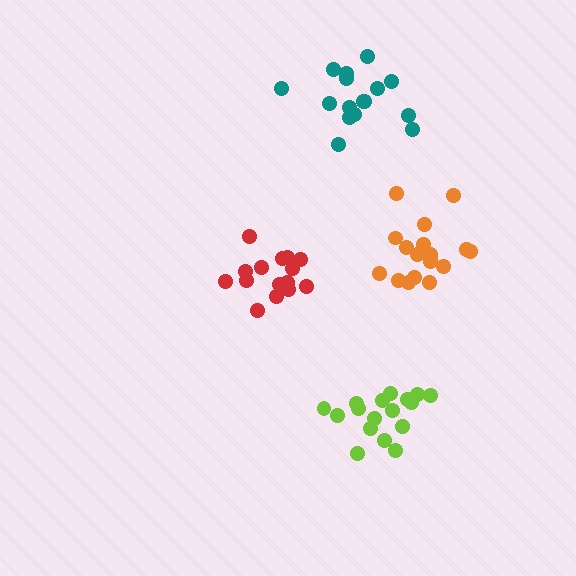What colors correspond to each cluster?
The clusters are colored: lime, red, orange, teal.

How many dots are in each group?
Group 1: 17 dots, Group 2: 16 dots, Group 3: 18 dots, Group 4: 16 dots (67 total).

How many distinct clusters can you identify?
There are 4 distinct clusters.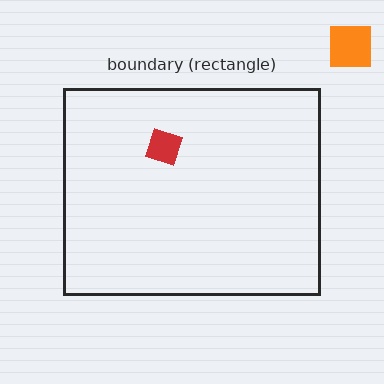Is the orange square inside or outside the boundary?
Outside.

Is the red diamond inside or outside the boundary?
Inside.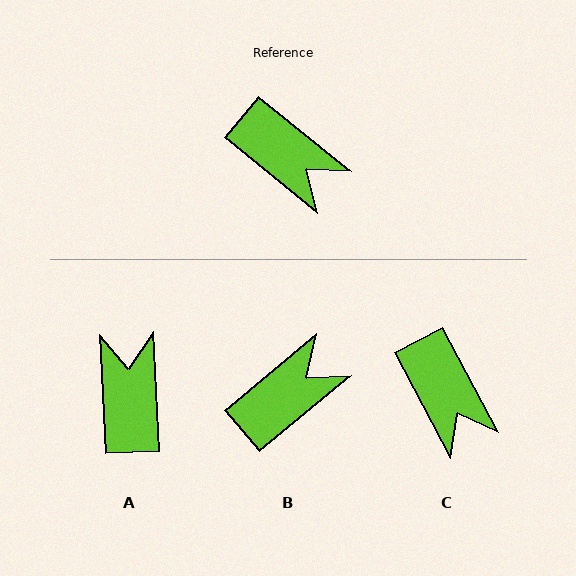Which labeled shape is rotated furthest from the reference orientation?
A, about 132 degrees away.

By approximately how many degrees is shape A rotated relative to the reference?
Approximately 132 degrees counter-clockwise.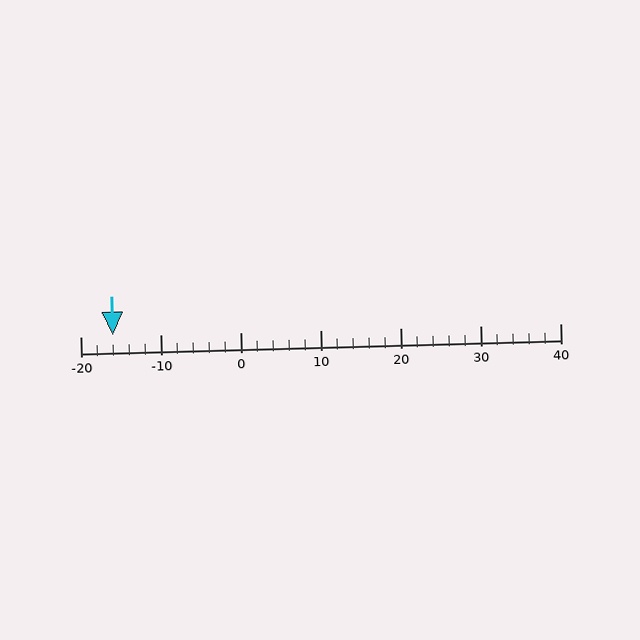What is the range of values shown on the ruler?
The ruler shows values from -20 to 40.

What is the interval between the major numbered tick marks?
The major tick marks are spaced 10 units apart.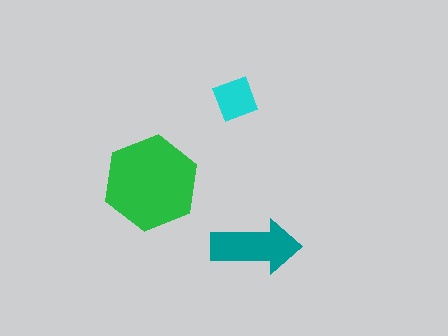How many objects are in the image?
There are 3 objects in the image.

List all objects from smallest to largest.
The cyan square, the teal arrow, the green hexagon.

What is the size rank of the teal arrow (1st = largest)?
2nd.